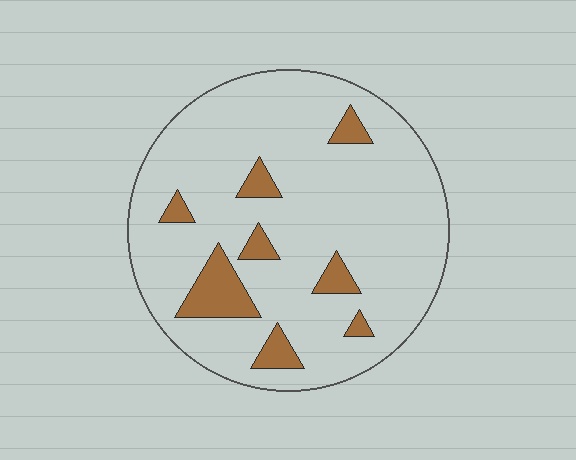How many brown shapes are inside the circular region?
8.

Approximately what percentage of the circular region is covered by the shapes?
Approximately 10%.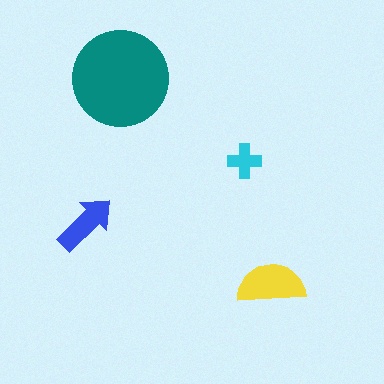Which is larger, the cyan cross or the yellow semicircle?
The yellow semicircle.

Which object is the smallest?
The cyan cross.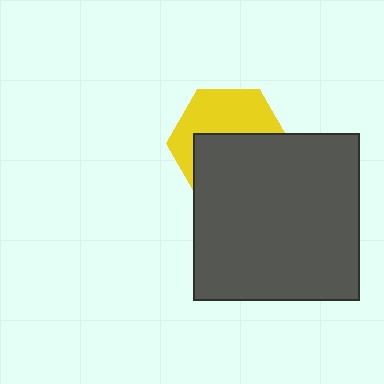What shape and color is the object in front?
The object in front is a dark gray square.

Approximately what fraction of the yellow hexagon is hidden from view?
Roughly 53% of the yellow hexagon is hidden behind the dark gray square.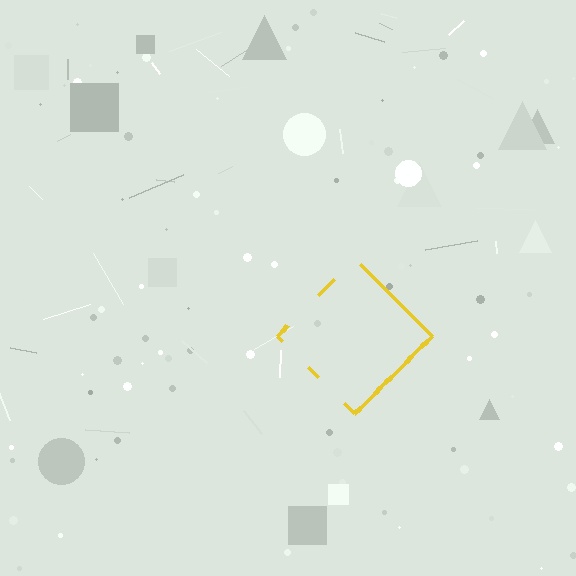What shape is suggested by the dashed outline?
The dashed outline suggests a diamond.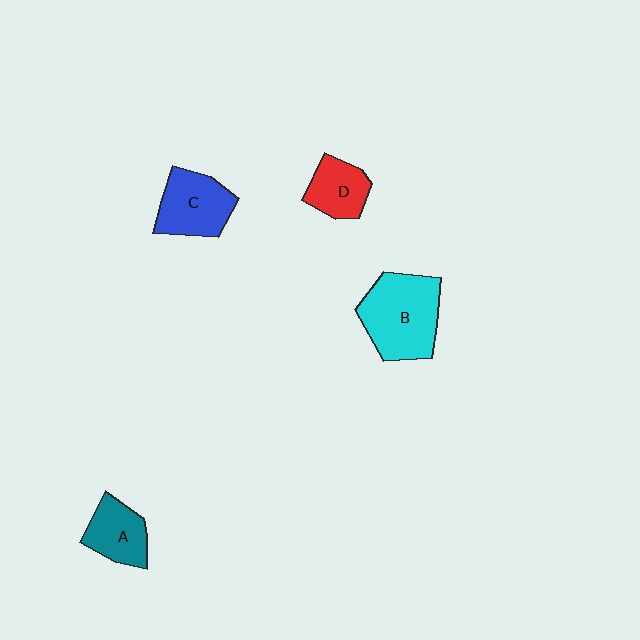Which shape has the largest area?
Shape B (cyan).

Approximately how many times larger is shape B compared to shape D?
Approximately 1.9 times.